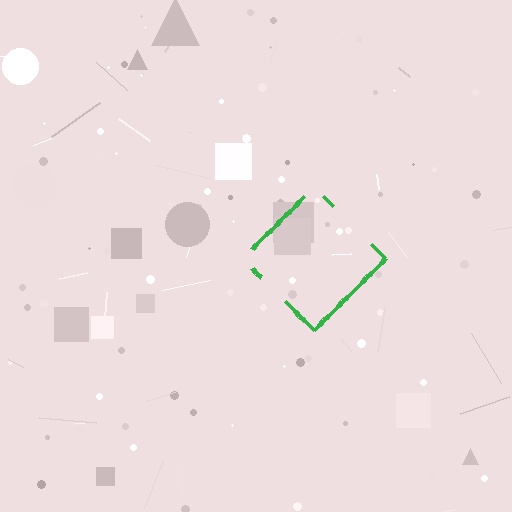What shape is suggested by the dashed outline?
The dashed outline suggests a diamond.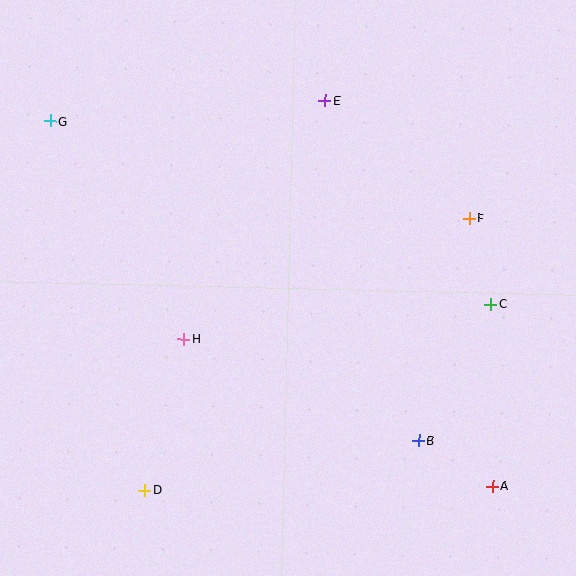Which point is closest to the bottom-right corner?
Point A is closest to the bottom-right corner.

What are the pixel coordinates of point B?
Point B is at (419, 441).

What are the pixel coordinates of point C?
Point C is at (490, 304).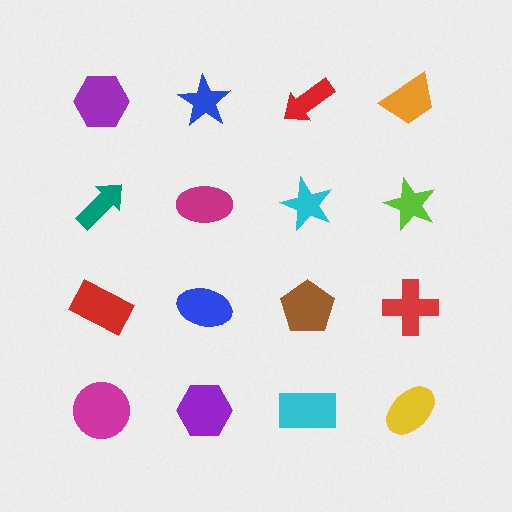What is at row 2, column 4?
A lime star.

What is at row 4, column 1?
A magenta circle.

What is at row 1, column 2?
A blue star.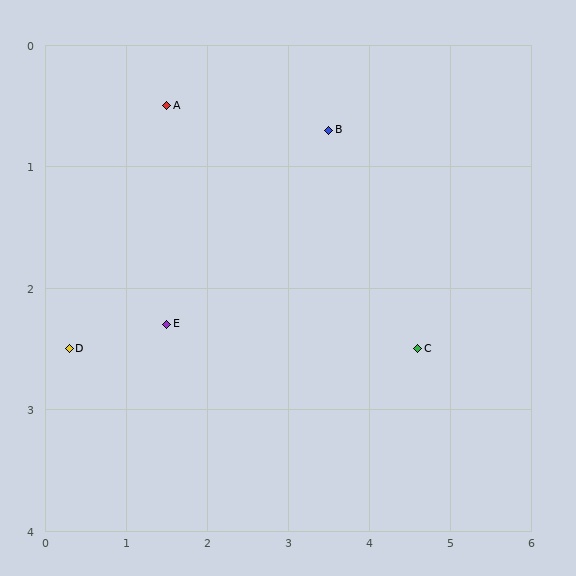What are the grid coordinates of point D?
Point D is at approximately (0.3, 2.5).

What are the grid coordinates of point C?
Point C is at approximately (4.6, 2.5).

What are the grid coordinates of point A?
Point A is at approximately (1.5, 0.5).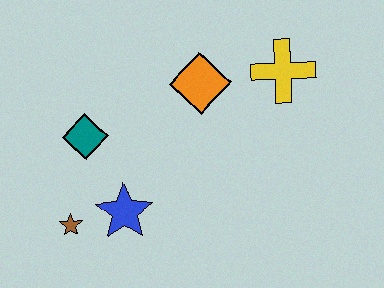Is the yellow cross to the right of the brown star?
Yes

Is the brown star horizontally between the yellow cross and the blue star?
No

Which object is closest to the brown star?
The blue star is closest to the brown star.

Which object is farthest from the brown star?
The yellow cross is farthest from the brown star.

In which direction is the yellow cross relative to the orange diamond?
The yellow cross is to the right of the orange diamond.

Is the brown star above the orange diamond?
No